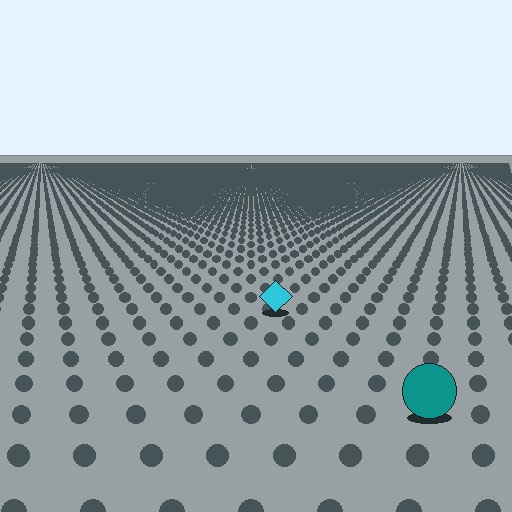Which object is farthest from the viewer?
The cyan diamond is farthest from the viewer. It appears smaller and the ground texture around it is denser.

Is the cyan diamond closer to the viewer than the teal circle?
No. The teal circle is closer — you can tell from the texture gradient: the ground texture is coarser near it.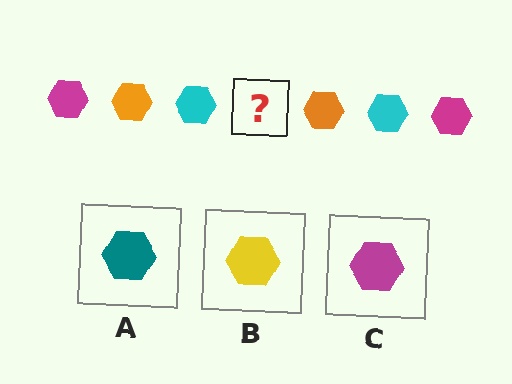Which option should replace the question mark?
Option C.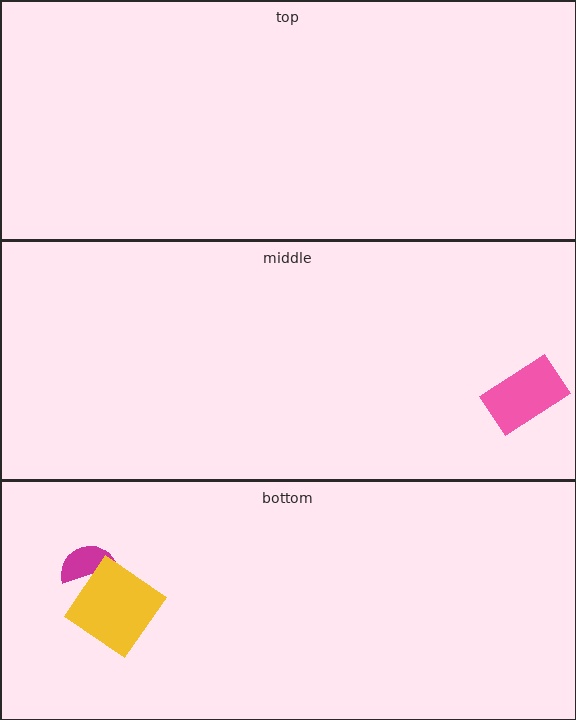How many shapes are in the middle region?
1.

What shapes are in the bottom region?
The magenta semicircle, the yellow diamond.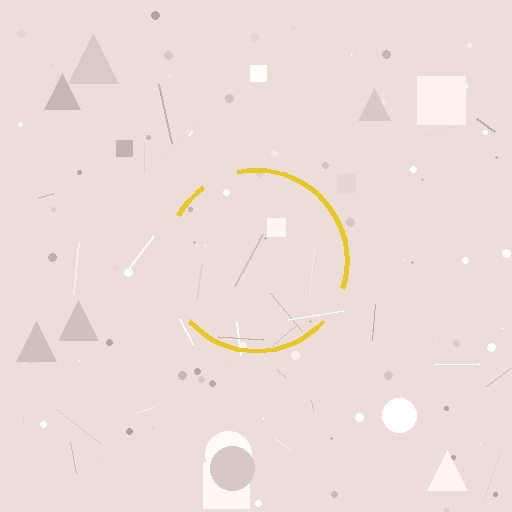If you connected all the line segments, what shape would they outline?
They would outline a circle.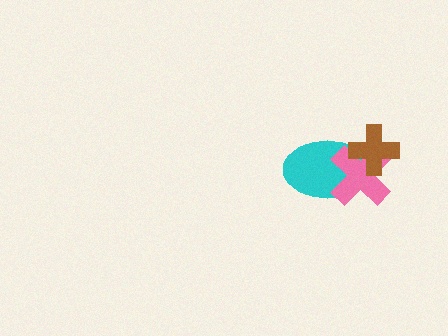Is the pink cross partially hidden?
Yes, it is partially covered by another shape.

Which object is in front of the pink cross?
The brown cross is in front of the pink cross.